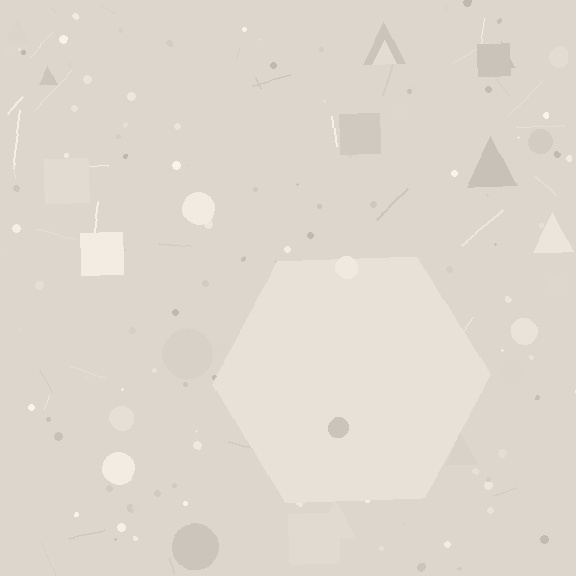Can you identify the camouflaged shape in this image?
The camouflaged shape is a hexagon.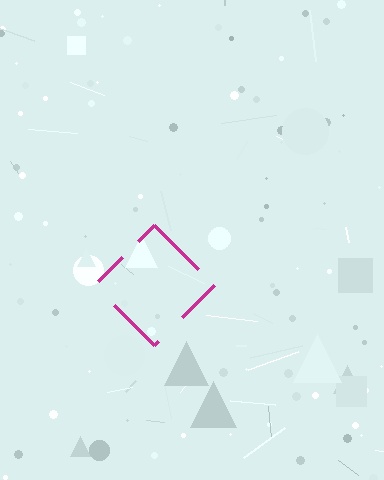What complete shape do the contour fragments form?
The contour fragments form a diamond.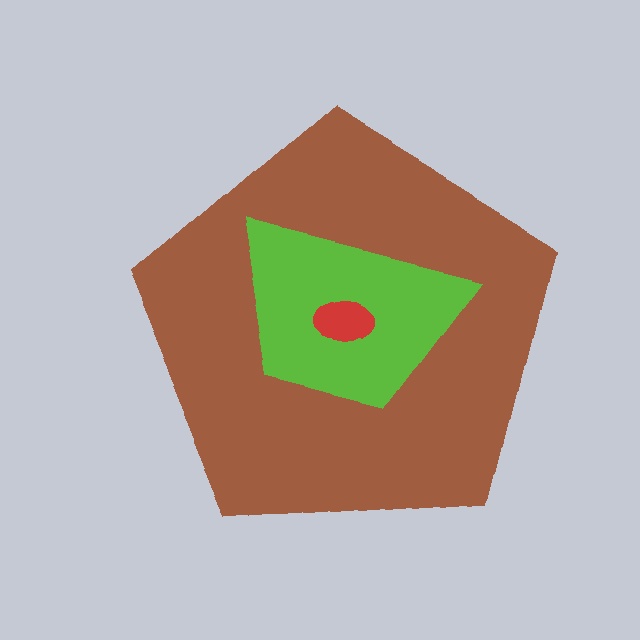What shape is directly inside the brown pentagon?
The lime trapezoid.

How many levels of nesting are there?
3.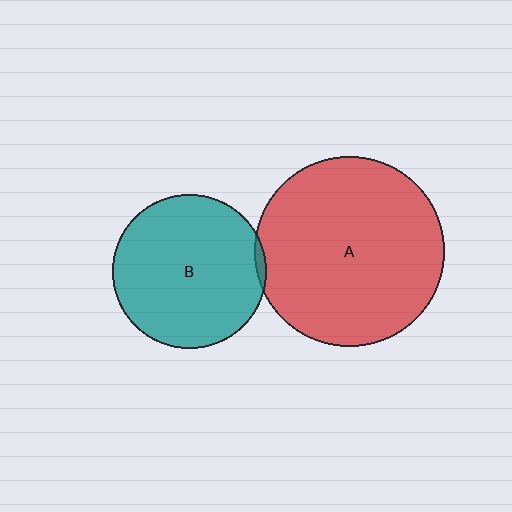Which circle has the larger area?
Circle A (red).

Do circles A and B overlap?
Yes.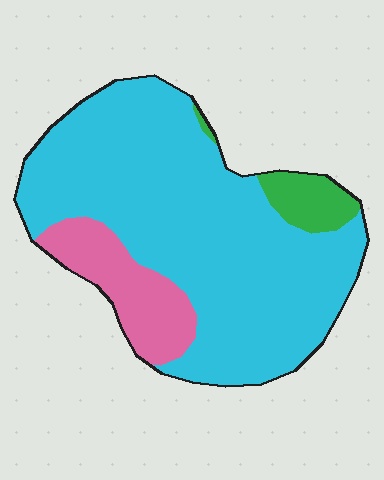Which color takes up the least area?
Green, at roughly 5%.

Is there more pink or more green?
Pink.